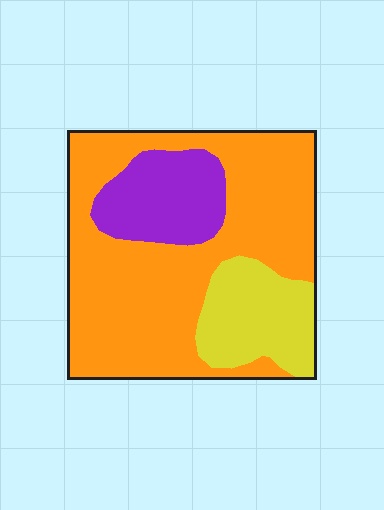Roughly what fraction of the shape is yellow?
Yellow takes up less than a quarter of the shape.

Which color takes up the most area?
Orange, at roughly 65%.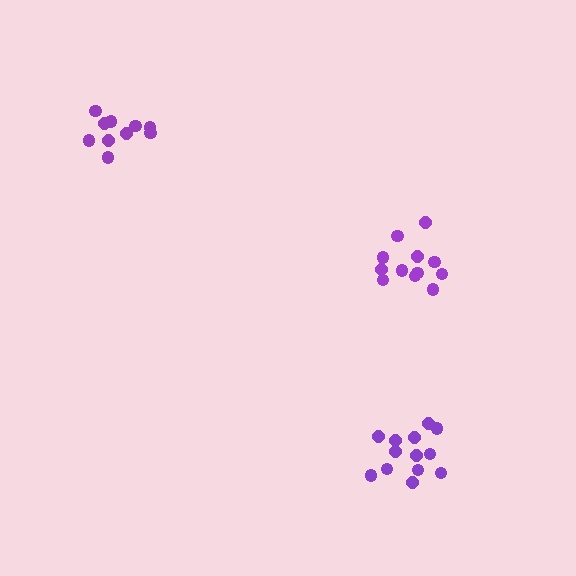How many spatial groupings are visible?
There are 3 spatial groupings.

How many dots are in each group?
Group 1: 13 dots, Group 2: 10 dots, Group 3: 12 dots (35 total).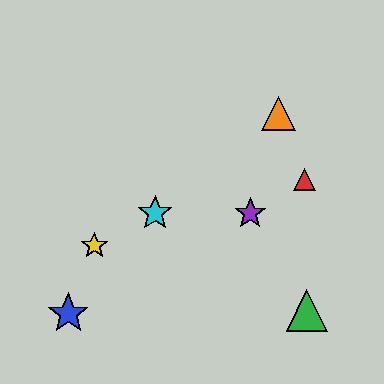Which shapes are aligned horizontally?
The purple star, the cyan star are aligned horizontally.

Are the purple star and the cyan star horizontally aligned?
Yes, both are at y≈213.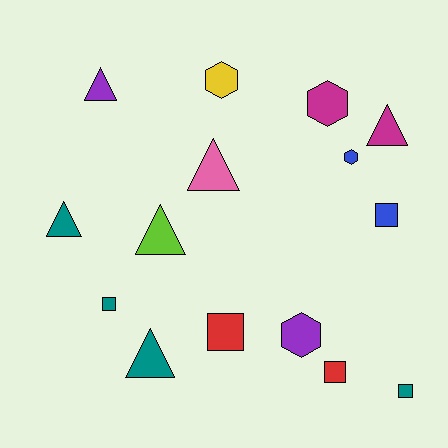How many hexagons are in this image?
There are 4 hexagons.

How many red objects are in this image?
There are 2 red objects.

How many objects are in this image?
There are 15 objects.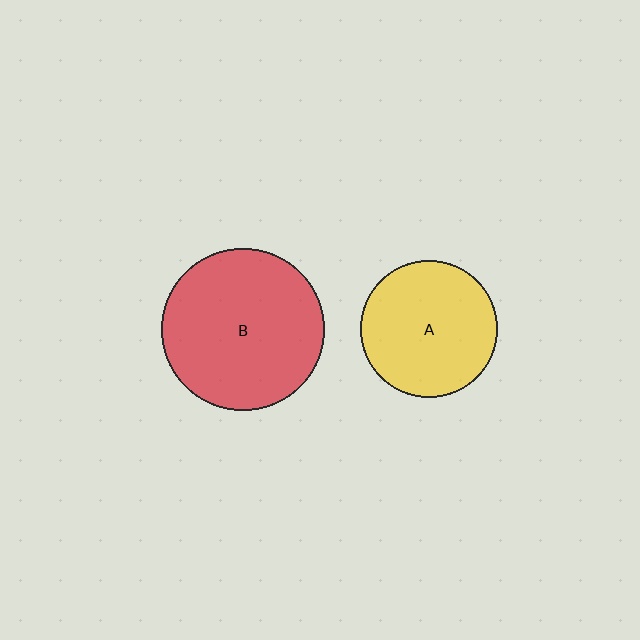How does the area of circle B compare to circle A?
Approximately 1.4 times.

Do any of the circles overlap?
No, none of the circles overlap.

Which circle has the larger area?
Circle B (red).